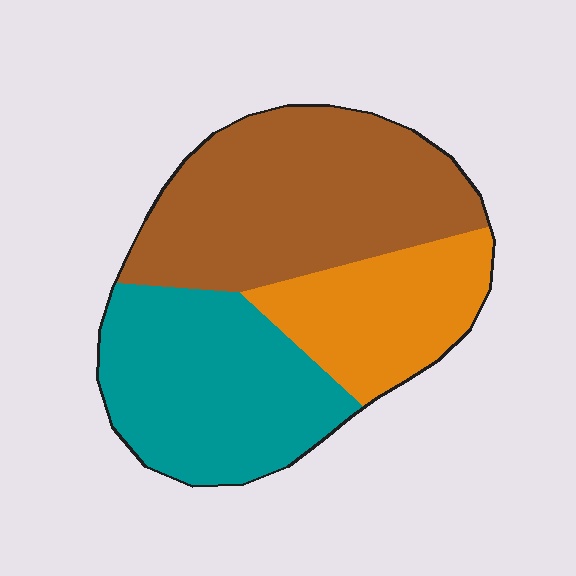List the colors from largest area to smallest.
From largest to smallest: brown, teal, orange.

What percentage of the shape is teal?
Teal takes up about one third (1/3) of the shape.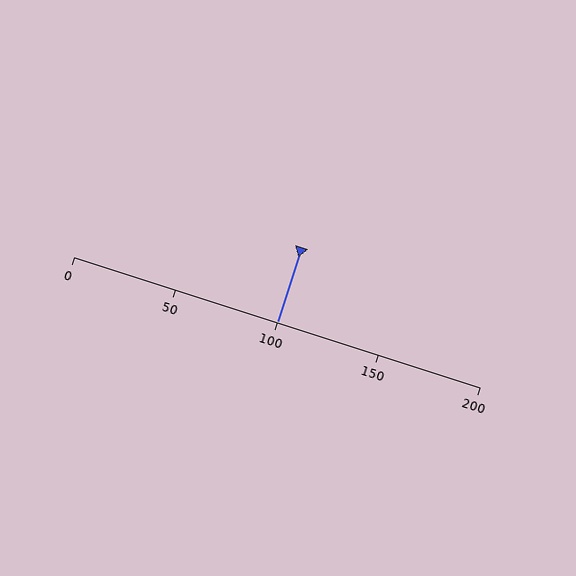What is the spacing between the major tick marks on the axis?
The major ticks are spaced 50 apart.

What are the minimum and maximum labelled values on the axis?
The axis runs from 0 to 200.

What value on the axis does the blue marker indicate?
The marker indicates approximately 100.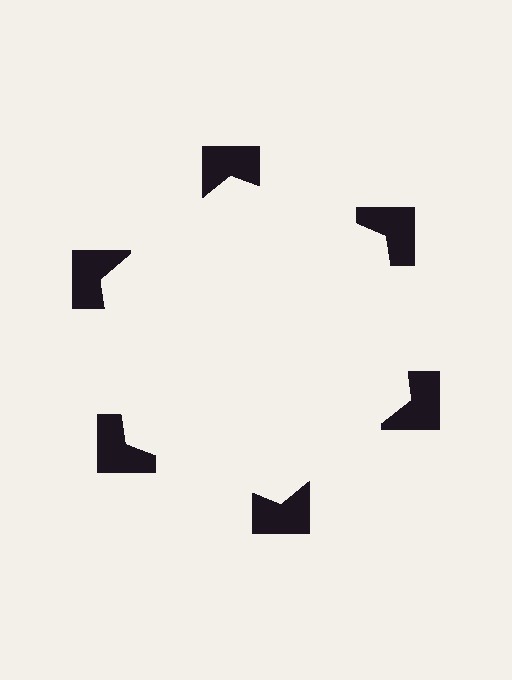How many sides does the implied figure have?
6 sides.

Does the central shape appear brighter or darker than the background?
It typically appears slightly brighter than the background, even though no actual brightness change is drawn.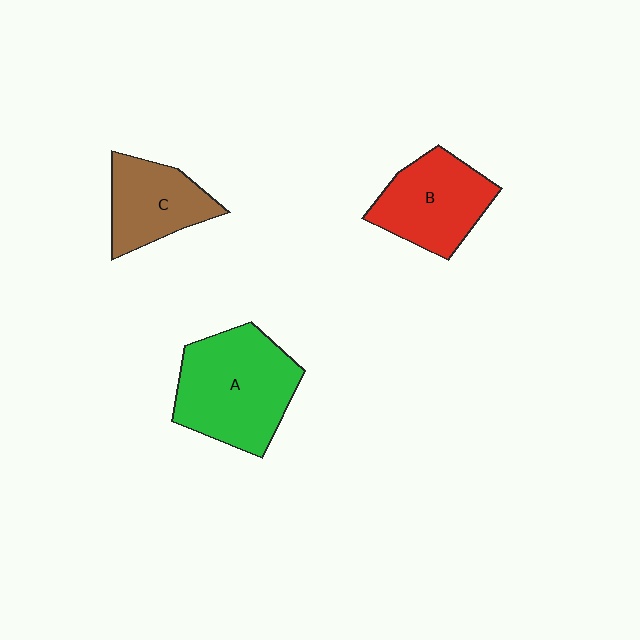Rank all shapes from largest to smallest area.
From largest to smallest: A (green), B (red), C (brown).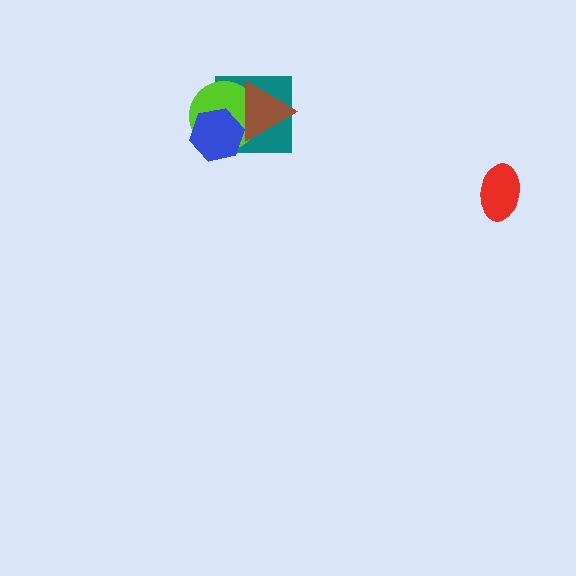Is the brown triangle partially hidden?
Yes, it is partially covered by another shape.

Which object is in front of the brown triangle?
The blue hexagon is in front of the brown triangle.